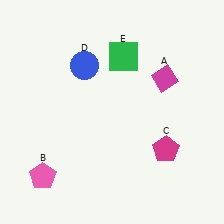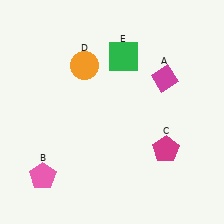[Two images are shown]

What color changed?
The circle (D) changed from blue in Image 1 to orange in Image 2.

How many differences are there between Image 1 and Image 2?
There is 1 difference between the two images.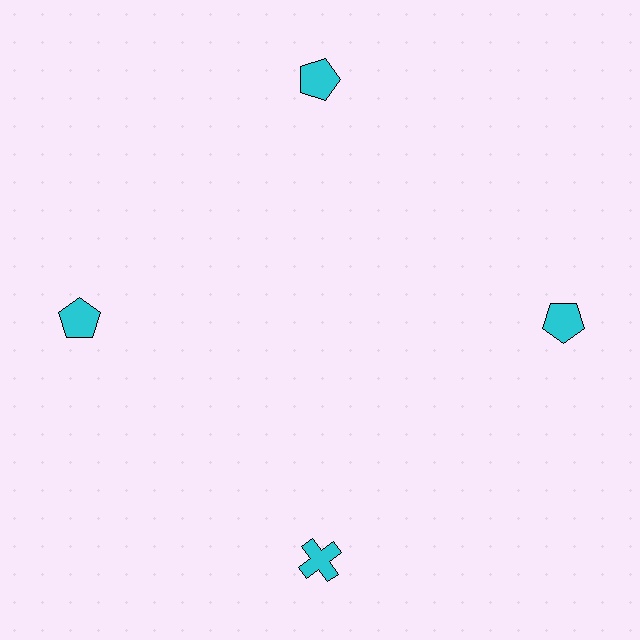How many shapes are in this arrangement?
There are 4 shapes arranged in a ring pattern.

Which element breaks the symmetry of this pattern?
The cyan cross at roughly the 6 o'clock position breaks the symmetry. All other shapes are cyan pentagons.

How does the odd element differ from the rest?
It has a different shape: cross instead of pentagon.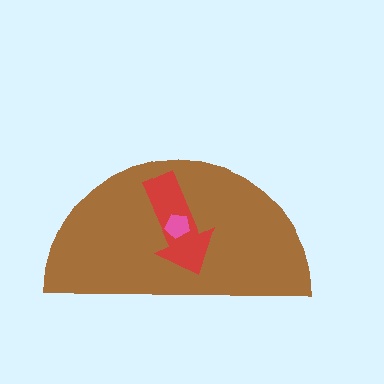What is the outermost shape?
The brown semicircle.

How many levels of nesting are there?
3.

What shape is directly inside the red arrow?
The pink pentagon.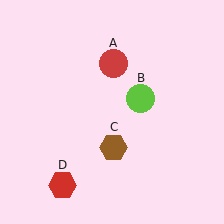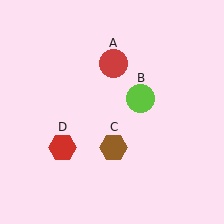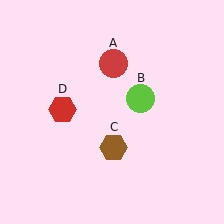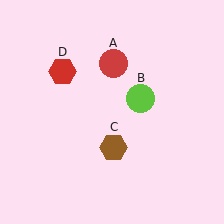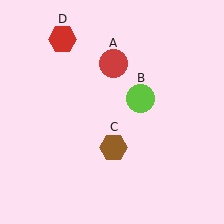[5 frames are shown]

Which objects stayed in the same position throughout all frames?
Red circle (object A) and lime circle (object B) and brown hexagon (object C) remained stationary.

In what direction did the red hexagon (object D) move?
The red hexagon (object D) moved up.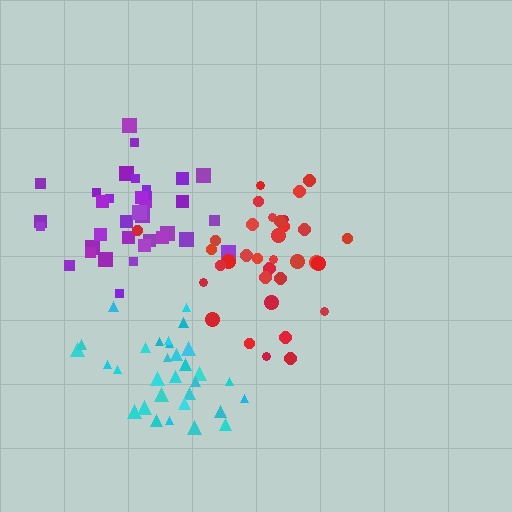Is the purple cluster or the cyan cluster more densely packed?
Cyan.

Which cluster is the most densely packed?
Cyan.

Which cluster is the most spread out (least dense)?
Purple.